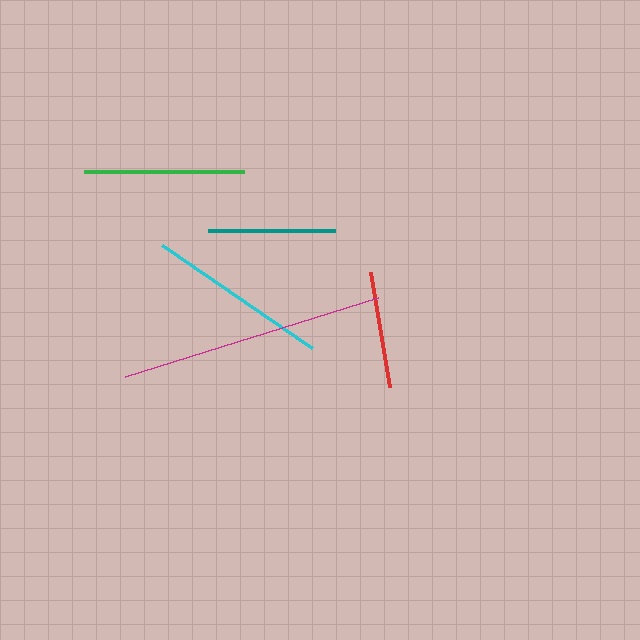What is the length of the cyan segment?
The cyan segment is approximately 181 pixels long.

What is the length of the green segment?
The green segment is approximately 159 pixels long.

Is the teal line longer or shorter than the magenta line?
The magenta line is longer than the teal line.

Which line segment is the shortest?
The red line is the shortest at approximately 117 pixels.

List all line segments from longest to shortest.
From longest to shortest: magenta, cyan, green, teal, red.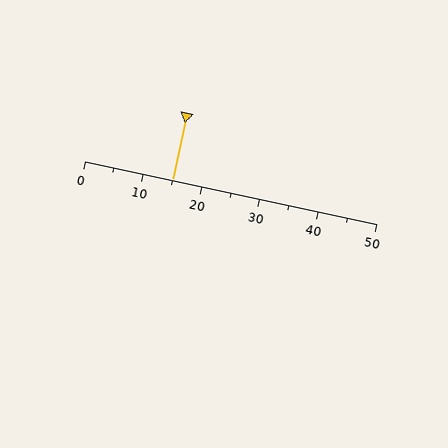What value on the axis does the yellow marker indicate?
The marker indicates approximately 15.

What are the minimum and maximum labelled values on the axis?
The axis runs from 0 to 50.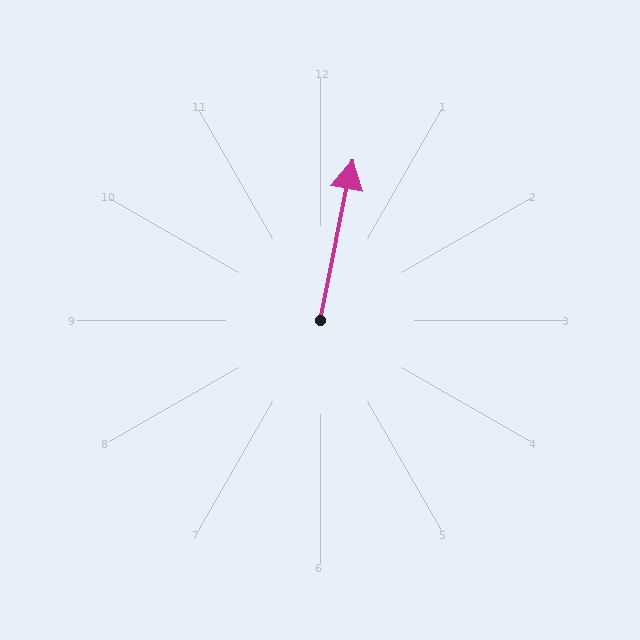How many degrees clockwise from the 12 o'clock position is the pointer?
Approximately 11 degrees.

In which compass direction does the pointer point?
North.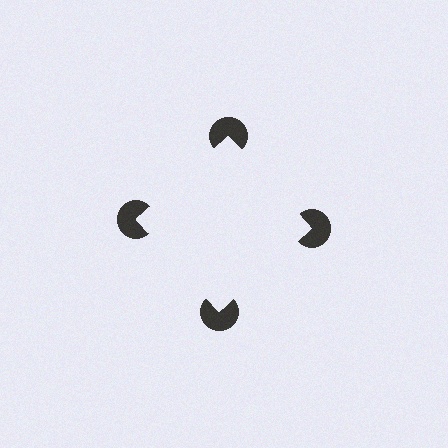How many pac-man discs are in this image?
There are 4 — one at each vertex of the illusory square.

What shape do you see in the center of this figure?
An illusory square — its edges are inferred from the aligned wedge cuts in the pac-man discs, not physically drawn.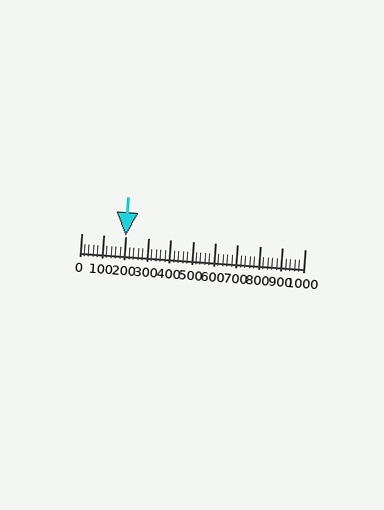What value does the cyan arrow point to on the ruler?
The cyan arrow points to approximately 200.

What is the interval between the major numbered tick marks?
The major tick marks are spaced 100 units apart.